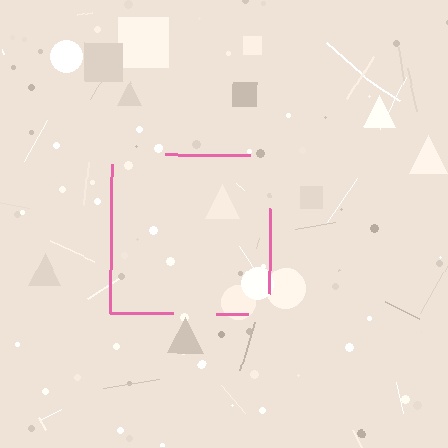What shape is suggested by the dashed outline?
The dashed outline suggests a square.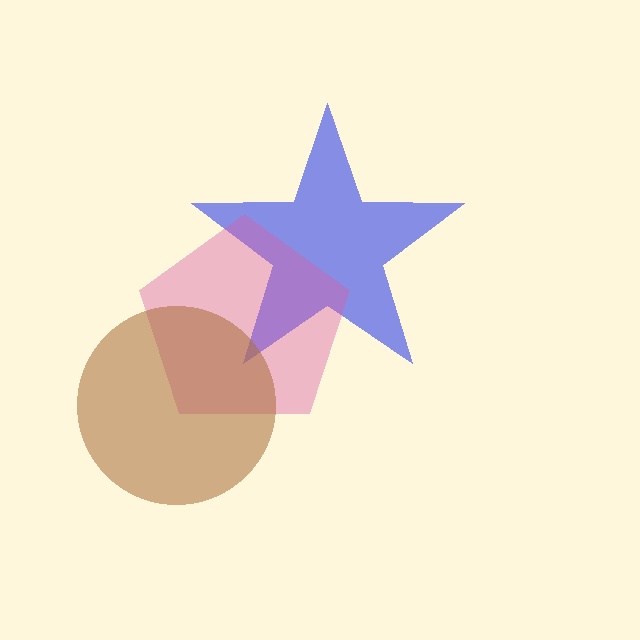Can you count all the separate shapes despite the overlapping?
Yes, there are 3 separate shapes.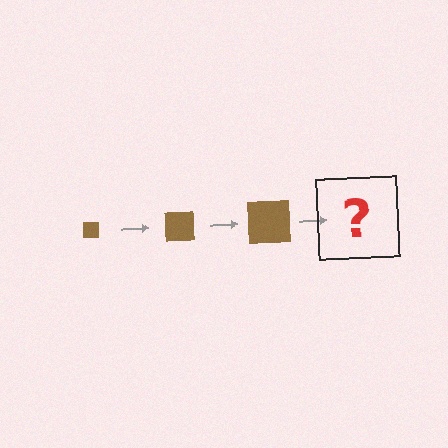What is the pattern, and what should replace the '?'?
The pattern is that the square gets progressively larger each step. The '?' should be a brown square, larger than the previous one.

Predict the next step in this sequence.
The next step is a brown square, larger than the previous one.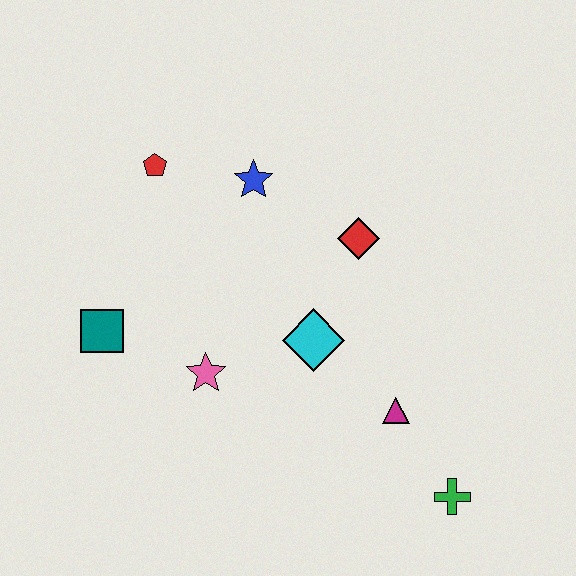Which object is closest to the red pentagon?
The blue star is closest to the red pentagon.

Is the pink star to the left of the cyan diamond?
Yes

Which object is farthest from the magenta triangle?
The red pentagon is farthest from the magenta triangle.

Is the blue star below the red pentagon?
Yes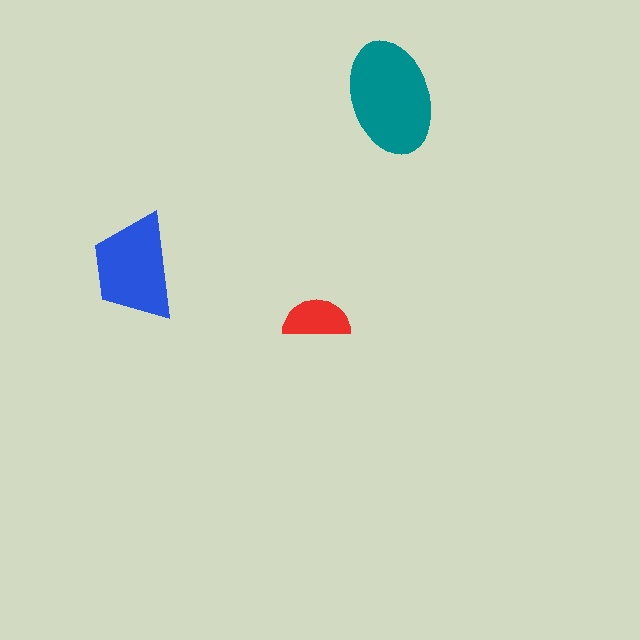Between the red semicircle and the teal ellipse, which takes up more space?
The teal ellipse.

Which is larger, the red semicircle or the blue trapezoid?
The blue trapezoid.